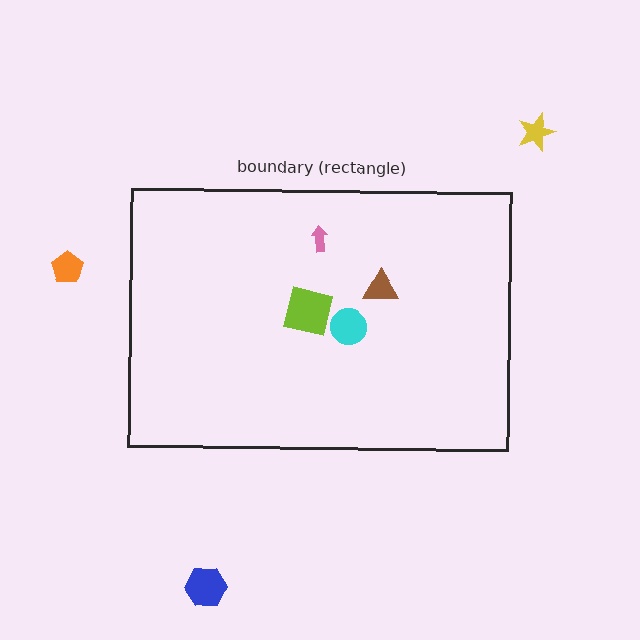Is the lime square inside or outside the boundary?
Inside.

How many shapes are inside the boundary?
4 inside, 3 outside.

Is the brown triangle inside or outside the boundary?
Inside.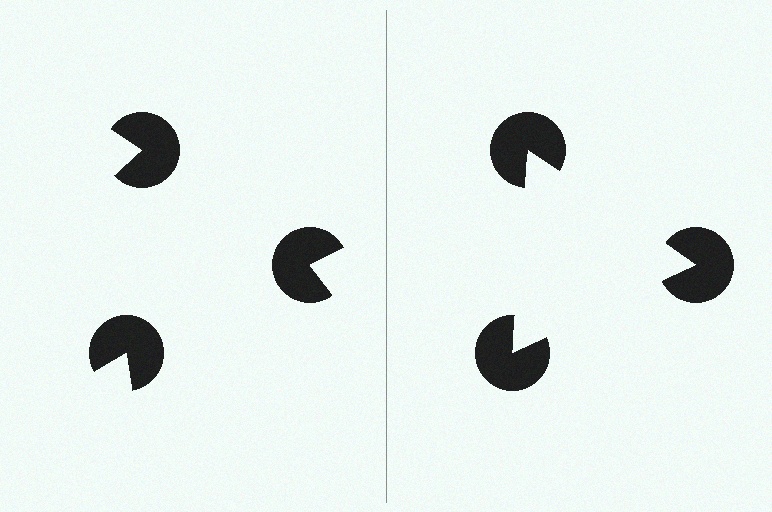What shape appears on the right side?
An illusory triangle.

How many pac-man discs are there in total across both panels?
6 — 3 on each side.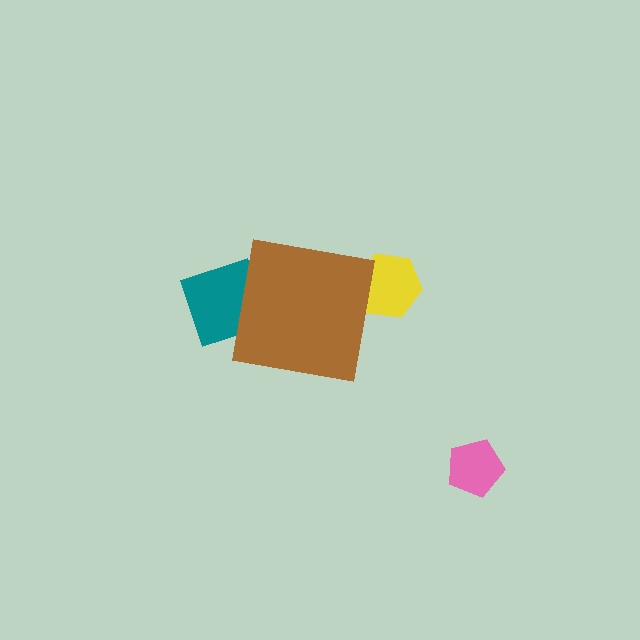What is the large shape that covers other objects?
A brown square.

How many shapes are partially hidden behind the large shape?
2 shapes are partially hidden.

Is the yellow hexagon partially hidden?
Yes, the yellow hexagon is partially hidden behind the brown square.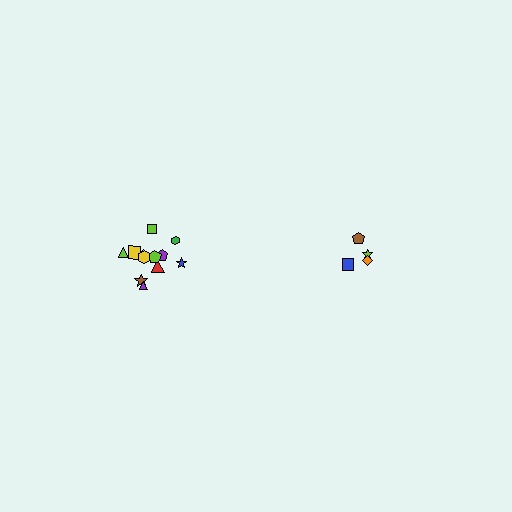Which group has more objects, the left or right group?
The left group.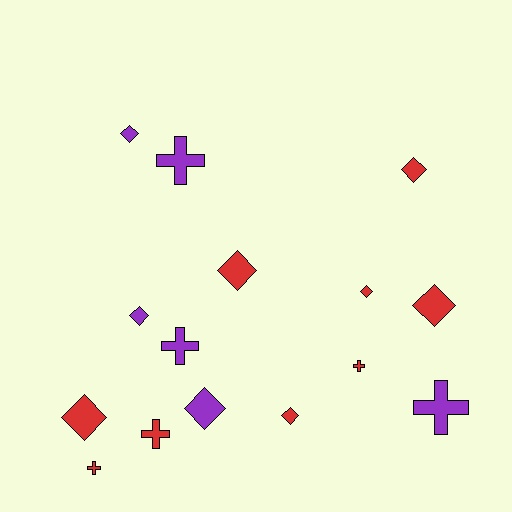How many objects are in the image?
There are 15 objects.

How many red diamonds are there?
There are 6 red diamonds.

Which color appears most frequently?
Red, with 9 objects.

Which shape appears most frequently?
Diamond, with 9 objects.